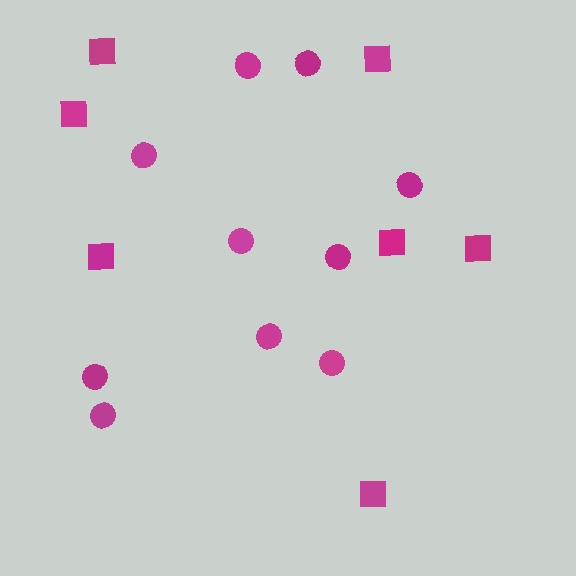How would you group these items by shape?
There are 2 groups: one group of squares (7) and one group of circles (10).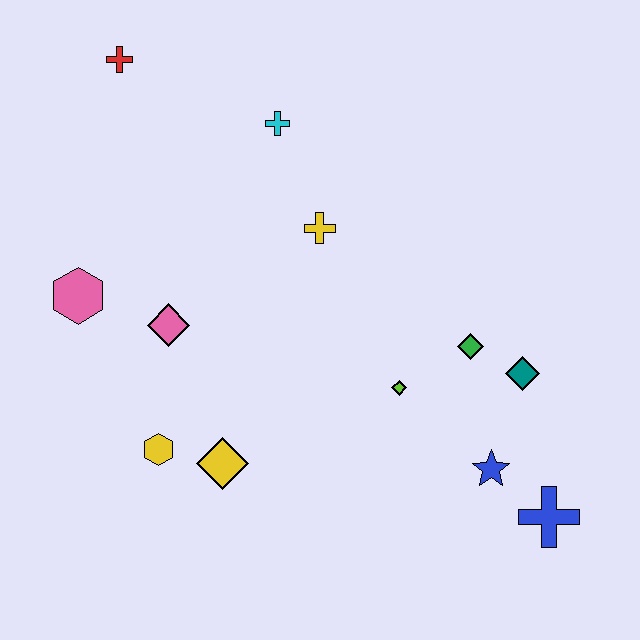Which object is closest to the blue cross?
The blue star is closest to the blue cross.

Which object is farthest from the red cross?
The blue cross is farthest from the red cross.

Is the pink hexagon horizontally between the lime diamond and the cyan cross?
No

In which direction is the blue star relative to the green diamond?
The blue star is below the green diamond.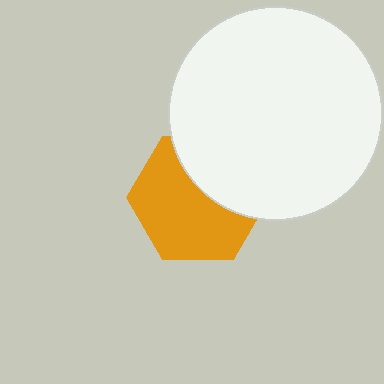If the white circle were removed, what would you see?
You would see the complete orange hexagon.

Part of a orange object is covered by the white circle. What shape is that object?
It is a hexagon.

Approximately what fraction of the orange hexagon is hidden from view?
Roughly 37% of the orange hexagon is hidden behind the white circle.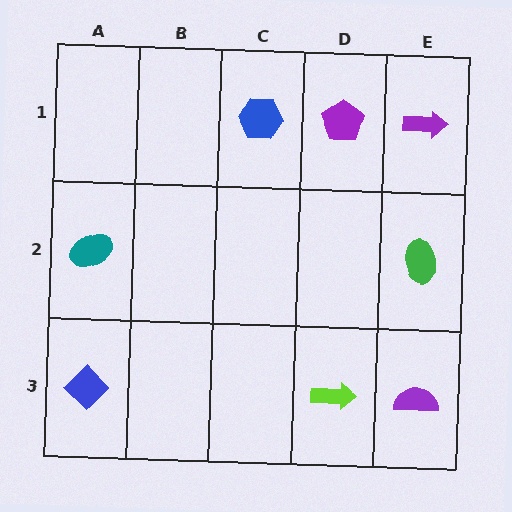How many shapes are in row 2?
2 shapes.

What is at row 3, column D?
A lime arrow.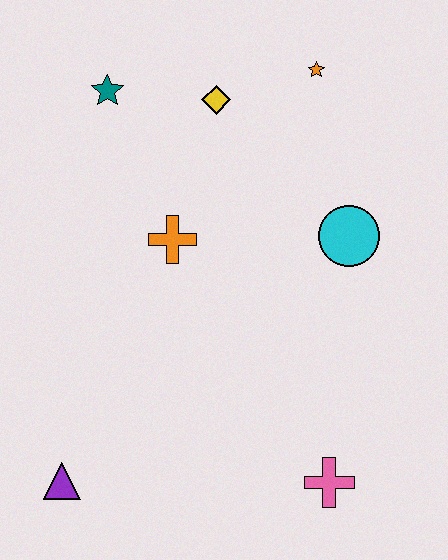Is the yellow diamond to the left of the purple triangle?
No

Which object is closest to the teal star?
The yellow diamond is closest to the teal star.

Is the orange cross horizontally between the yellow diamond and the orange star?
No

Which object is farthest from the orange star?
The purple triangle is farthest from the orange star.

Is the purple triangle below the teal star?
Yes